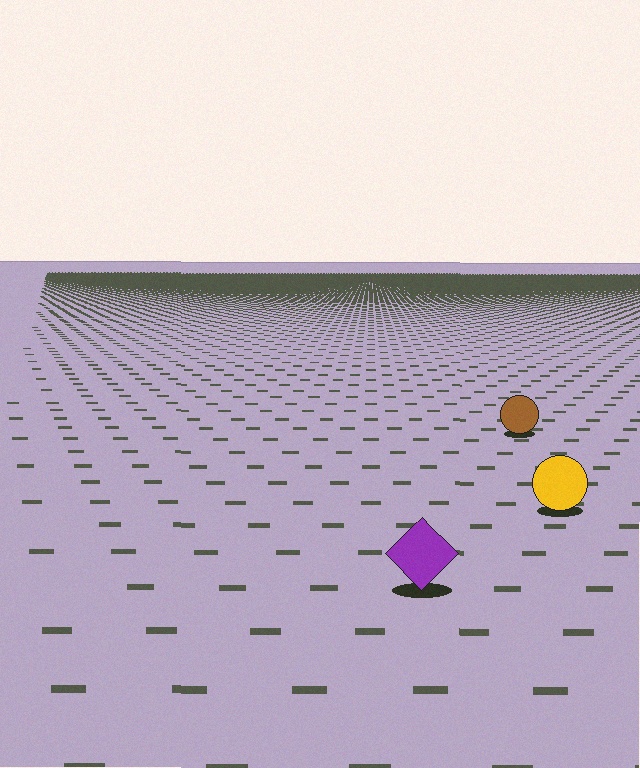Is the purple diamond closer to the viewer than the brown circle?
Yes. The purple diamond is closer — you can tell from the texture gradient: the ground texture is coarser near it.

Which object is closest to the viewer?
The purple diamond is closest. The texture marks near it are larger and more spread out.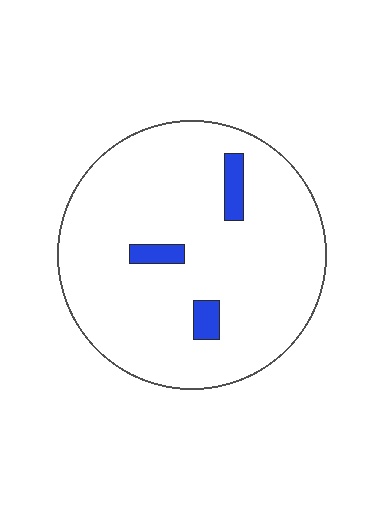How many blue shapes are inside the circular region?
3.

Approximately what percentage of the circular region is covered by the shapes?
Approximately 5%.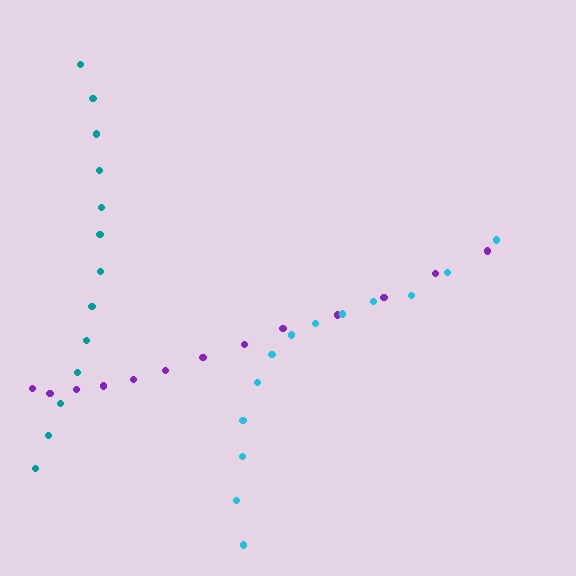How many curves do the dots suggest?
There are 3 distinct paths.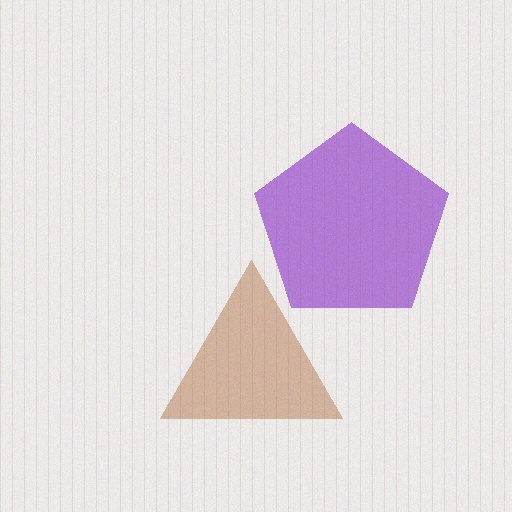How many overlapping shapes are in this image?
There are 2 overlapping shapes in the image.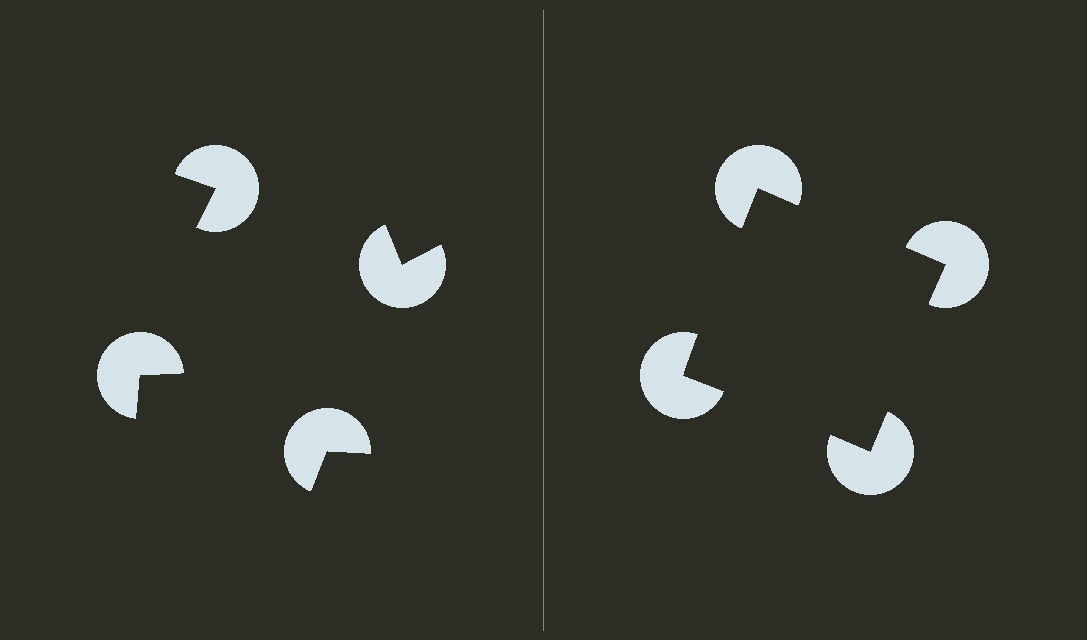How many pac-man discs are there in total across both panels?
8 — 4 on each side.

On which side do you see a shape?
An illusory square appears on the right side. On the left side the wedge cuts are rotated, so no coherent shape forms.